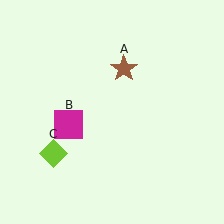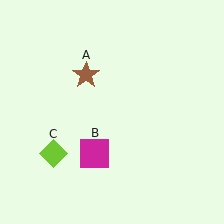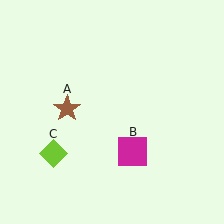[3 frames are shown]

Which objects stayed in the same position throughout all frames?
Lime diamond (object C) remained stationary.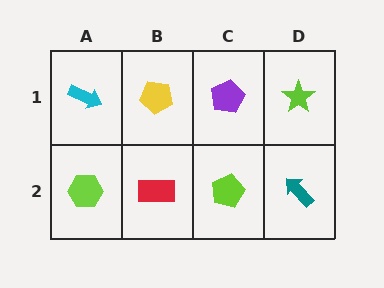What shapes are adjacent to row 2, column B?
A yellow pentagon (row 1, column B), a lime hexagon (row 2, column A), a lime pentagon (row 2, column C).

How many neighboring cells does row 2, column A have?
2.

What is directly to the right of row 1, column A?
A yellow pentagon.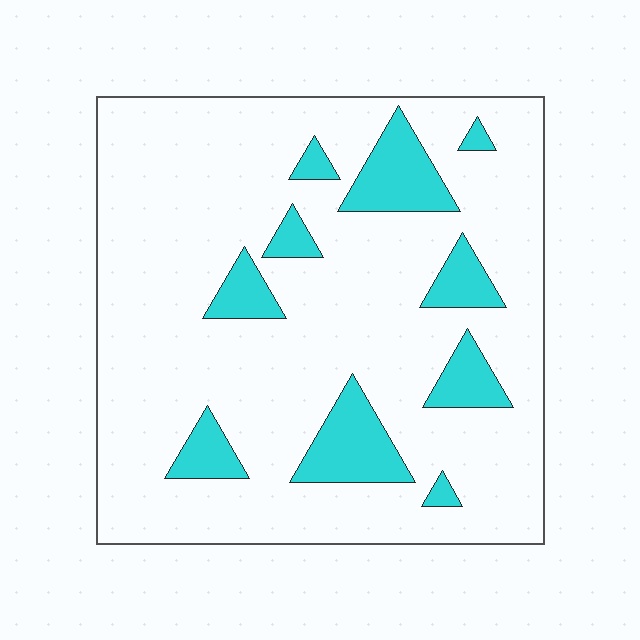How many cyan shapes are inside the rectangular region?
10.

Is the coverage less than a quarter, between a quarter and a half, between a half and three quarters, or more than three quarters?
Less than a quarter.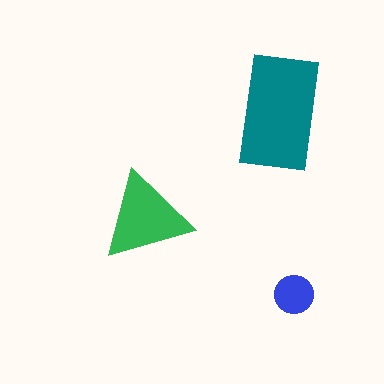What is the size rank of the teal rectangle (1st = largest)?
1st.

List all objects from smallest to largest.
The blue circle, the green triangle, the teal rectangle.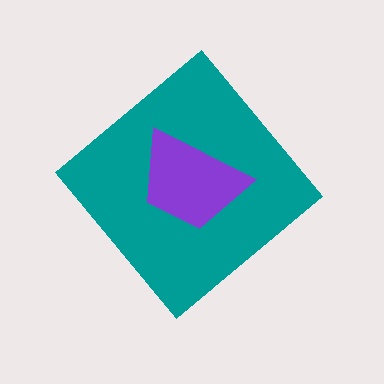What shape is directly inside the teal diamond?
The purple trapezoid.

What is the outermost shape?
The teal diamond.